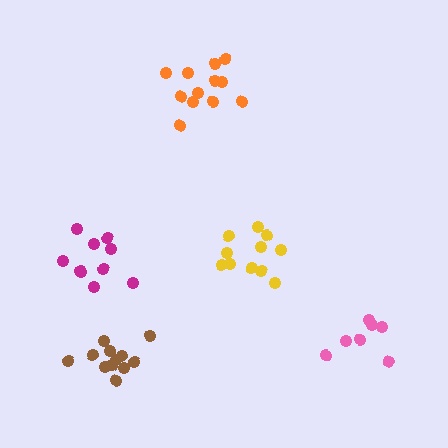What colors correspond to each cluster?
The clusters are colored: magenta, pink, yellow, brown, orange.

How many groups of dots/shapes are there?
There are 5 groups.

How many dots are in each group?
Group 1: 10 dots, Group 2: 7 dots, Group 3: 11 dots, Group 4: 12 dots, Group 5: 12 dots (52 total).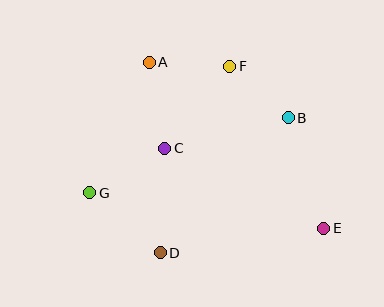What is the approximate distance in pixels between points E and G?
The distance between E and G is approximately 237 pixels.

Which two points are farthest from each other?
Points A and E are farthest from each other.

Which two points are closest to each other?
Points B and F are closest to each other.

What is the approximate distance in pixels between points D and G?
The distance between D and G is approximately 93 pixels.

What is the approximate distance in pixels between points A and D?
The distance between A and D is approximately 191 pixels.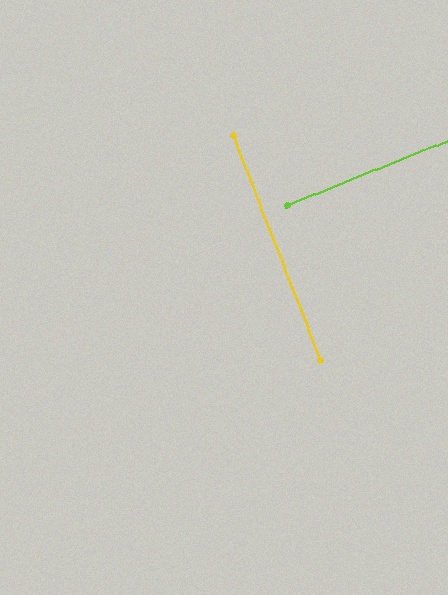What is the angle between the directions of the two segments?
Approximately 89 degrees.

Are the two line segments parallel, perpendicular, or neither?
Perpendicular — they meet at approximately 89°.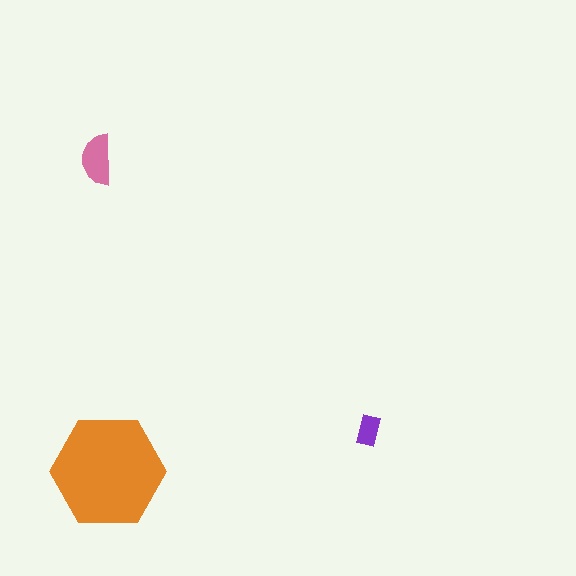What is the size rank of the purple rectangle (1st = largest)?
3rd.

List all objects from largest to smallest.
The orange hexagon, the pink semicircle, the purple rectangle.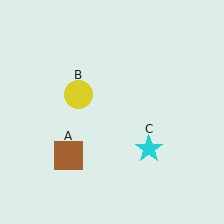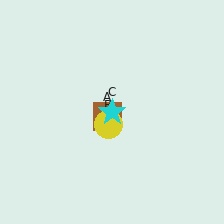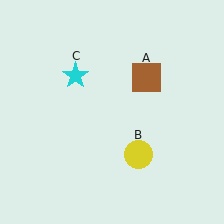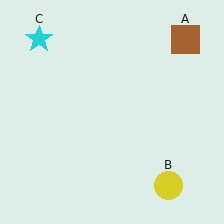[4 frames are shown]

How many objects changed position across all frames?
3 objects changed position: brown square (object A), yellow circle (object B), cyan star (object C).